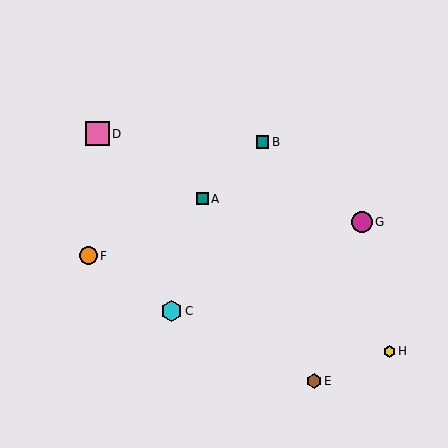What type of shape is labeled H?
Shape H is a yellow hexagon.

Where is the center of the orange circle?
The center of the orange circle is at (88, 256).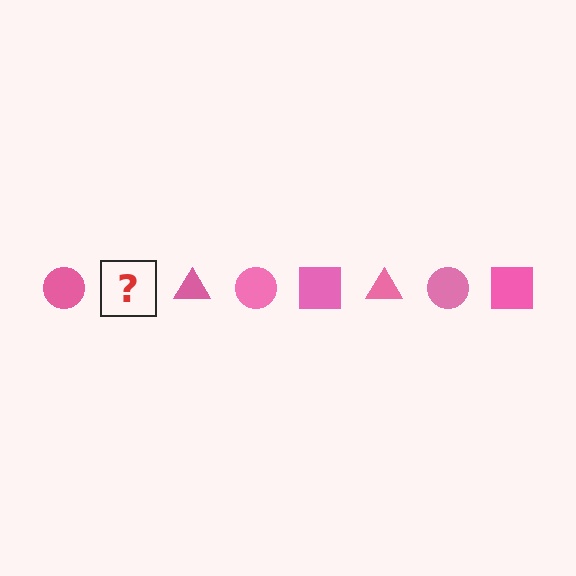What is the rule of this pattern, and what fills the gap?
The rule is that the pattern cycles through circle, square, triangle shapes in pink. The gap should be filled with a pink square.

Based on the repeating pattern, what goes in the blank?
The blank should be a pink square.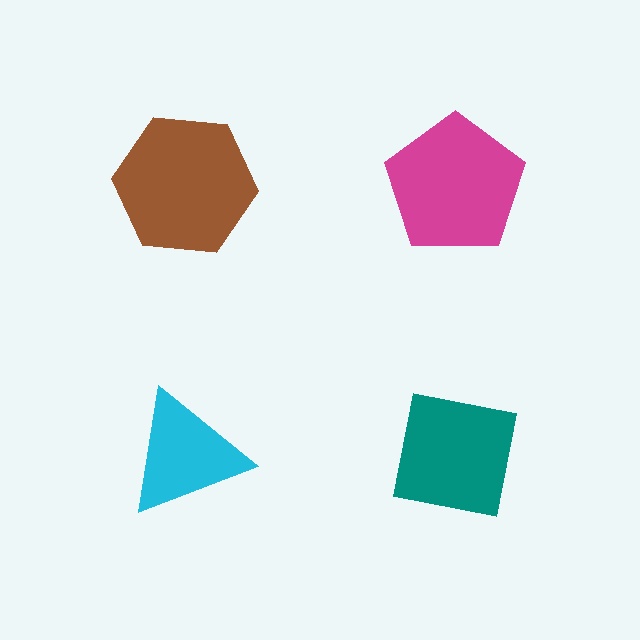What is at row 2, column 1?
A cyan triangle.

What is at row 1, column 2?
A magenta pentagon.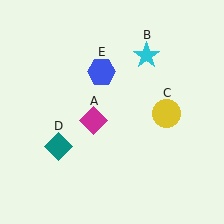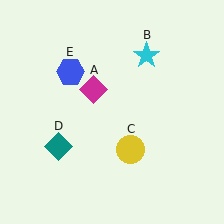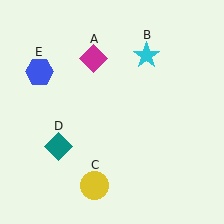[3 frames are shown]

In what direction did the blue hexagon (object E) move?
The blue hexagon (object E) moved left.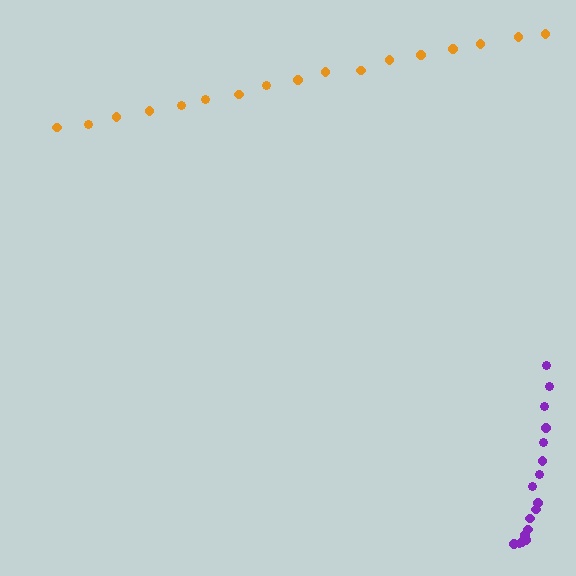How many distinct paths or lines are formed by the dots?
There are 2 distinct paths.